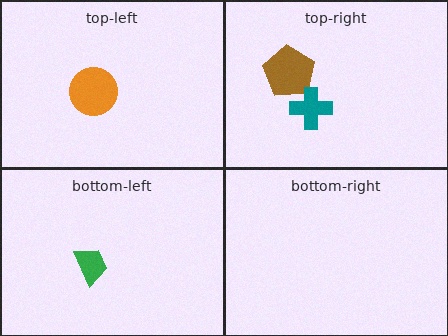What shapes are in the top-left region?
The orange circle.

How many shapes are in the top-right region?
2.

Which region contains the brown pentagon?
The top-right region.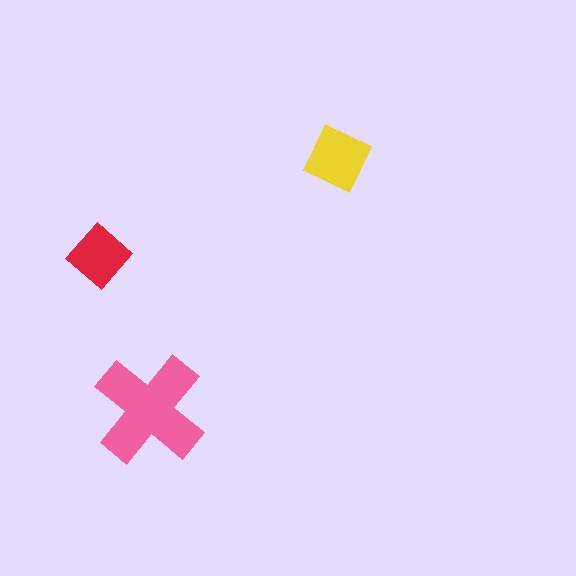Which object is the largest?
The pink cross.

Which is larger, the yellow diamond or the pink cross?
The pink cross.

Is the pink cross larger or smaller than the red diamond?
Larger.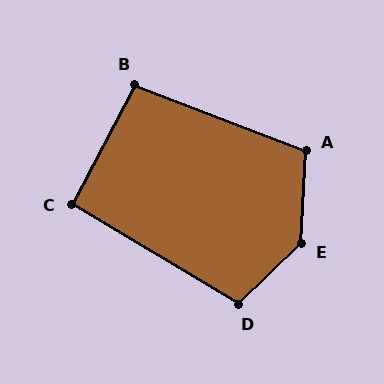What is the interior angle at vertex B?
Approximately 97 degrees (obtuse).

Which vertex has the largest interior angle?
E, at approximately 136 degrees.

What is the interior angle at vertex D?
Approximately 106 degrees (obtuse).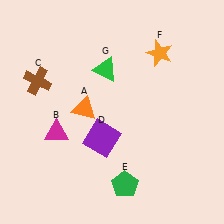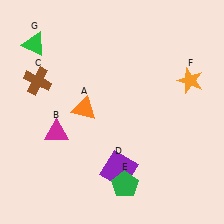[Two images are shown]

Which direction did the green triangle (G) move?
The green triangle (G) moved left.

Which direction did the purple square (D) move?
The purple square (D) moved down.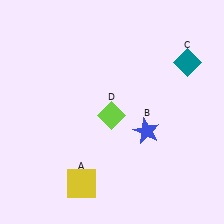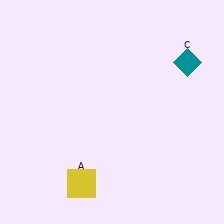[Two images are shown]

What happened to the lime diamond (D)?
The lime diamond (D) was removed in Image 2. It was in the bottom-left area of Image 1.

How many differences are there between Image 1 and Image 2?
There are 2 differences between the two images.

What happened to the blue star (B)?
The blue star (B) was removed in Image 2. It was in the bottom-right area of Image 1.